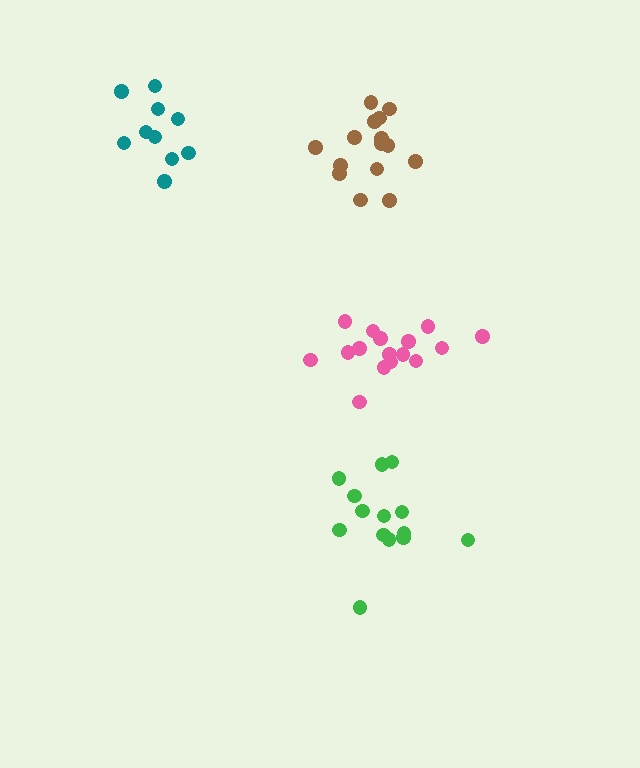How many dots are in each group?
Group 1: 14 dots, Group 2: 15 dots, Group 3: 10 dots, Group 4: 16 dots (55 total).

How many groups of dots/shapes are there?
There are 4 groups.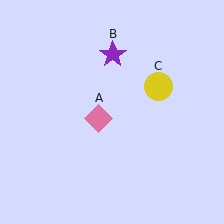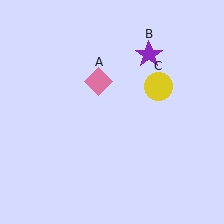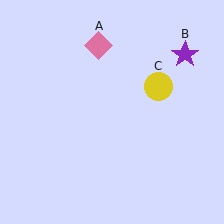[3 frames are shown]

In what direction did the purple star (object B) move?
The purple star (object B) moved right.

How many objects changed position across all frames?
2 objects changed position: pink diamond (object A), purple star (object B).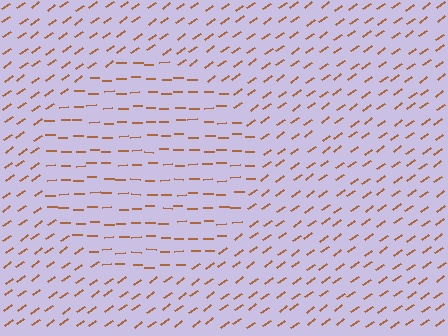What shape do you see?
I see a circle.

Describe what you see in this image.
The image is filled with small brown line segments. A circle region in the image has lines oriented differently from the surrounding lines, creating a visible texture boundary.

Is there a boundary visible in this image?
Yes, there is a texture boundary formed by a change in line orientation.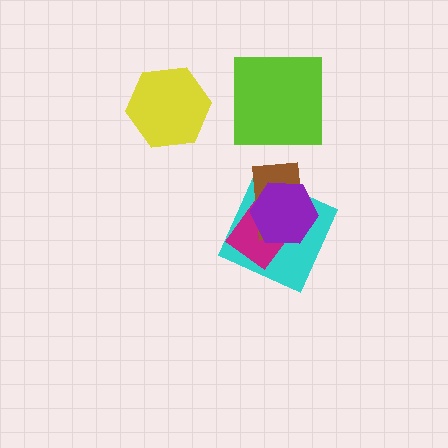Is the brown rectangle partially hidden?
Yes, it is partially covered by another shape.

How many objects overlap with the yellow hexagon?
0 objects overlap with the yellow hexagon.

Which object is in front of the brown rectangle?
The purple hexagon is in front of the brown rectangle.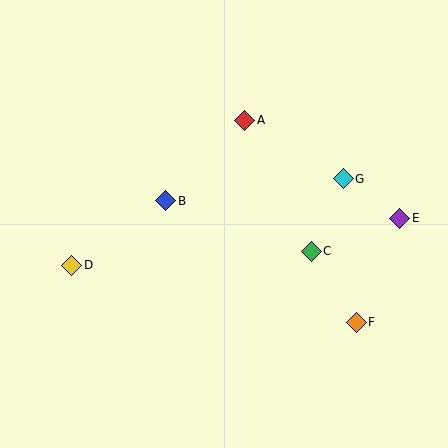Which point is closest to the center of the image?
Point B at (166, 201) is closest to the center.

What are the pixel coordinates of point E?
Point E is at (400, 218).